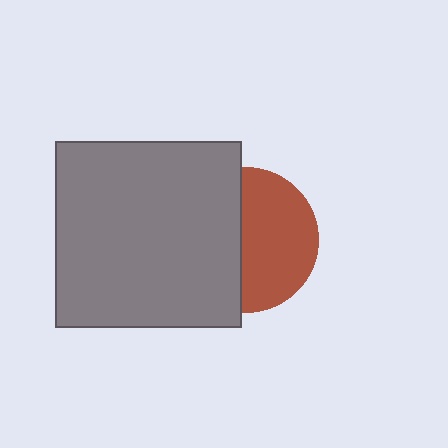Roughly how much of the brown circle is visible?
About half of it is visible (roughly 53%).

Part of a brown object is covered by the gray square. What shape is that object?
It is a circle.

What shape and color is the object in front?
The object in front is a gray square.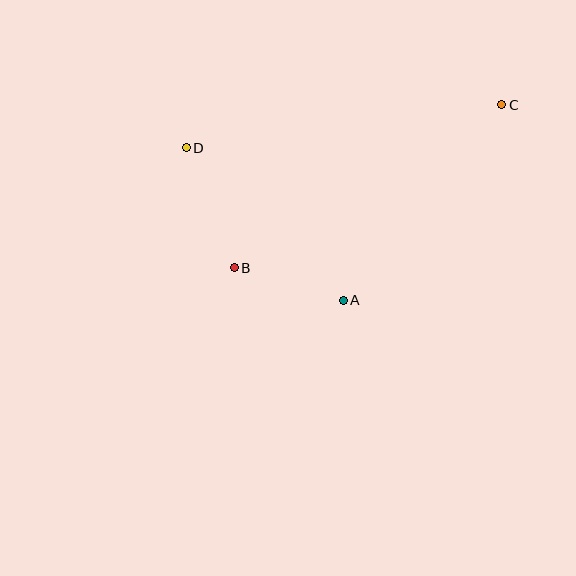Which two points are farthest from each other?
Points C and D are farthest from each other.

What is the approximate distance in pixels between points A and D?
The distance between A and D is approximately 219 pixels.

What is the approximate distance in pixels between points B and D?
The distance between B and D is approximately 129 pixels.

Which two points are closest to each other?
Points A and B are closest to each other.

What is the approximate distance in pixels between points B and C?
The distance between B and C is approximately 313 pixels.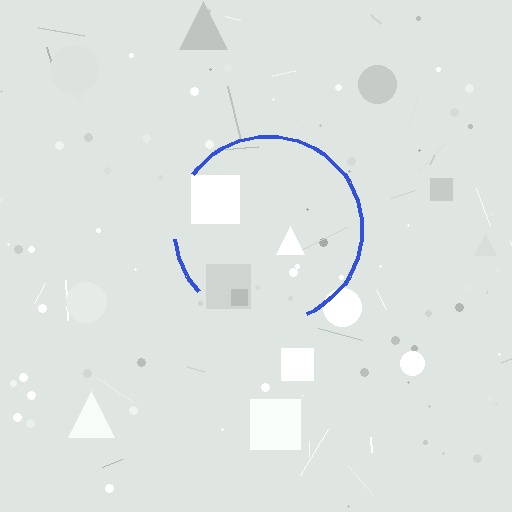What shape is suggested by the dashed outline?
The dashed outline suggests a circle.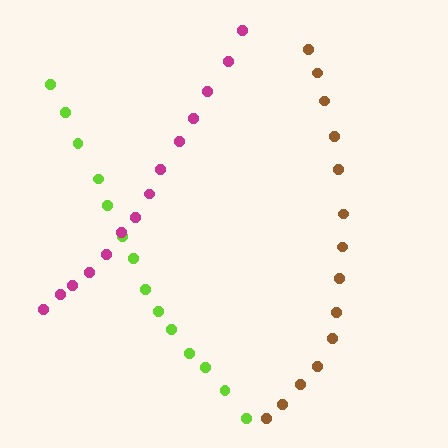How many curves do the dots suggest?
There are 3 distinct paths.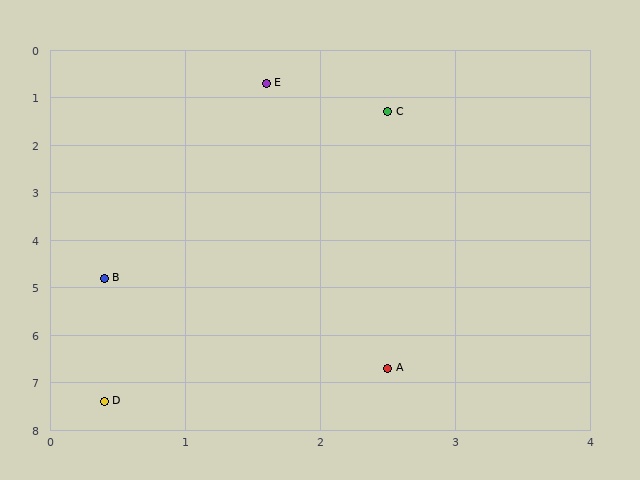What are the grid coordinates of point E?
Point E is at approximately (1.6, 0.7).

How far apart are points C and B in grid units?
Points C and B are about 4.1 grid units apart.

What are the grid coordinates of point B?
Point B is at approximately (0.4, 4.8).